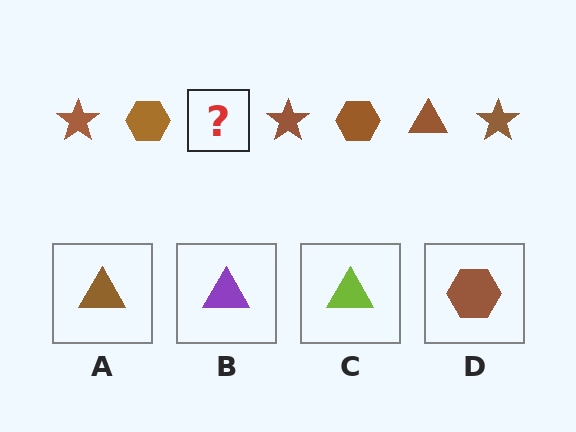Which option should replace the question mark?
Option A.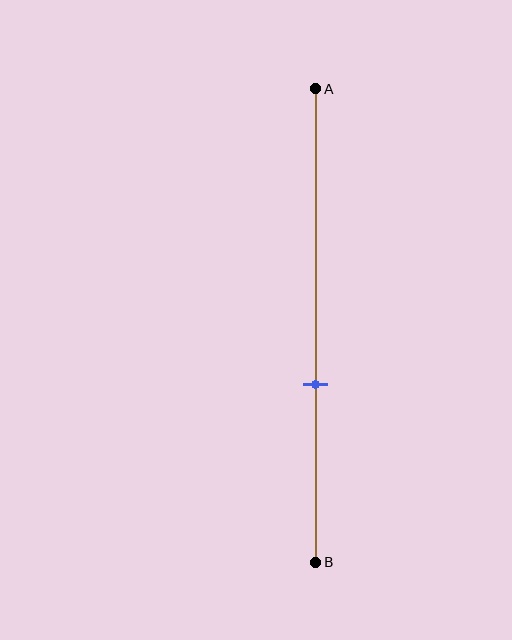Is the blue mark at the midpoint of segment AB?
No, the mark is at about 60% from A, not at the 50% midpoint.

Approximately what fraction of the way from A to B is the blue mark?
The blue mark is approximately 60% of the way from A to B.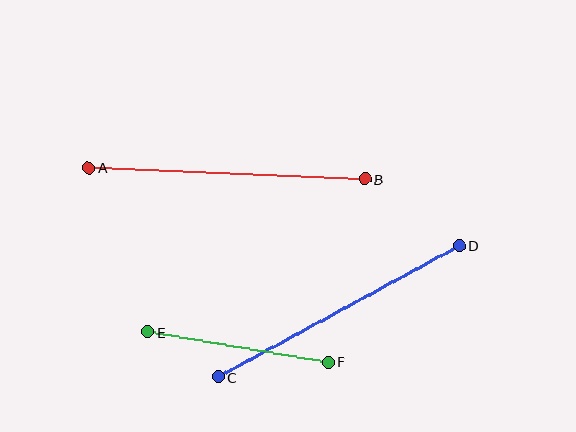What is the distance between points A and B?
The distance is approximately 276 pixels.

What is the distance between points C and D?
The distance is approximately 274 pixels.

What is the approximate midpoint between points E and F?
The midpoint is at approximately (238, 347) pixels.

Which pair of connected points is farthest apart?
Points A and B are farthest apart.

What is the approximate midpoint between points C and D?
The midpoint is at approximately (339, 311) pixels.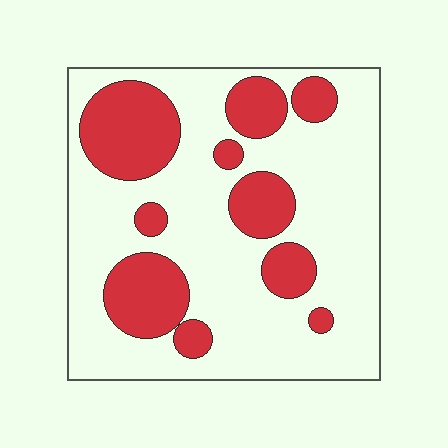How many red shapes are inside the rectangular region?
10.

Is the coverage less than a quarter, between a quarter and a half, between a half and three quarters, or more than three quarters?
Between a quarter and a half.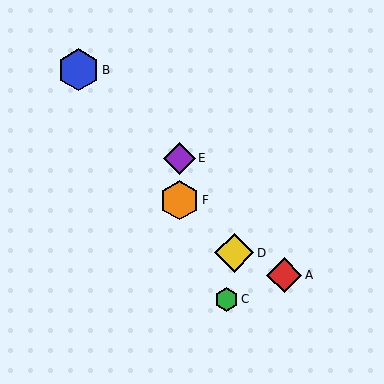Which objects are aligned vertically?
Objects E, F are aligned vertically.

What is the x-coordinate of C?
Object C is at x≈226.